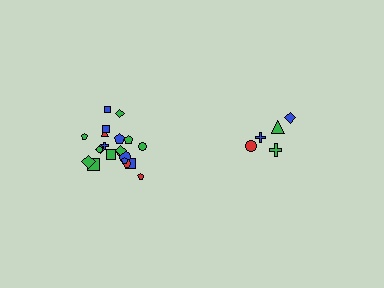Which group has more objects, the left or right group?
The left group.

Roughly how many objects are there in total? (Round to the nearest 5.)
Roughly 25 objects in total.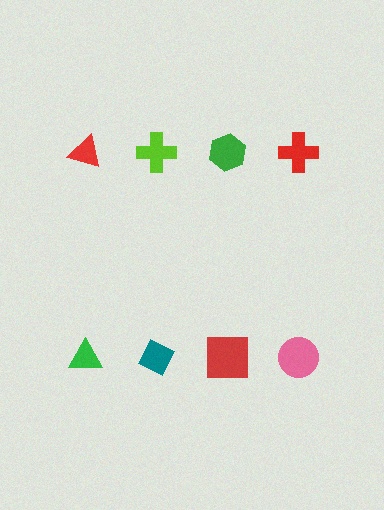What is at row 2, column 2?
A teal diamond.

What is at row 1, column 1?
A red triangle.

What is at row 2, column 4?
A pink circle.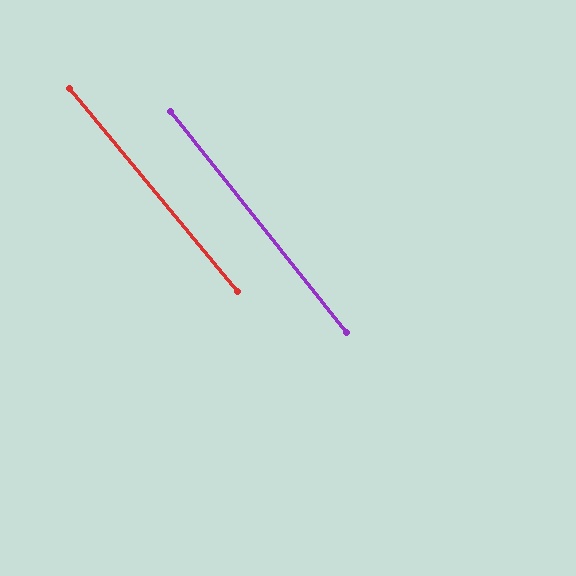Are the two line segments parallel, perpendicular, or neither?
Parallel — their directions differ by only 1.1°.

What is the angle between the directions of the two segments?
Approximately 1 degree.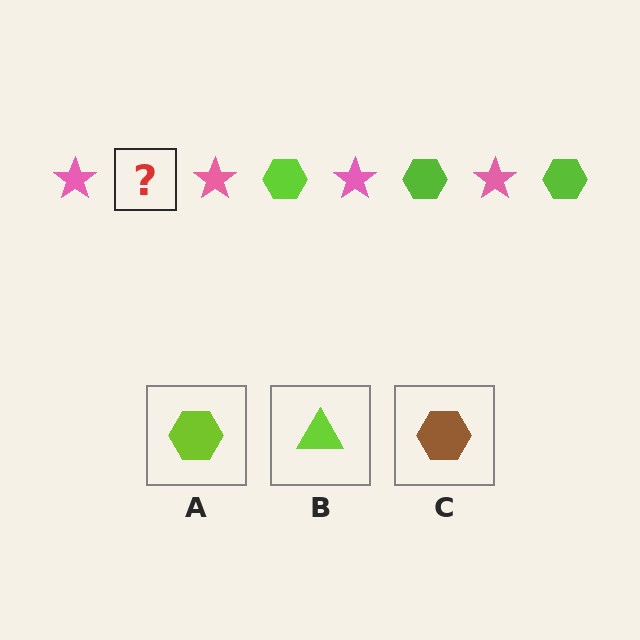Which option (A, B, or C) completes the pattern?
A.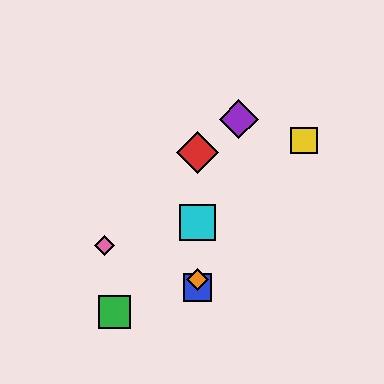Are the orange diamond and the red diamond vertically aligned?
Yes, both are at x≈197.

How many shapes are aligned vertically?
4 shapes (the red diamond, the blue square, the orange diamond, the cyan square) are aligned vertically.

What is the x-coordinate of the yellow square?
The yellow square is at x≈304.